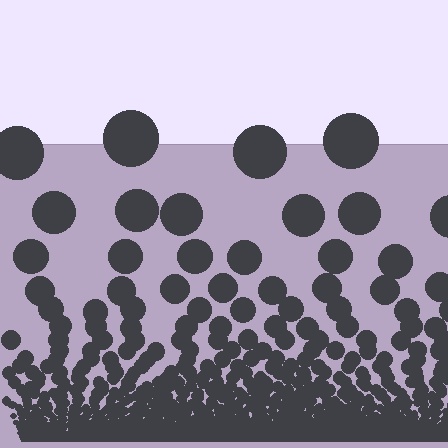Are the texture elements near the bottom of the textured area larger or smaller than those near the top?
Smaller. The gradient is inverted — elements near the bottom are smaller and denser.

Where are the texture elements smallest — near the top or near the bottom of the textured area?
Near the bottom.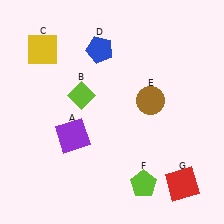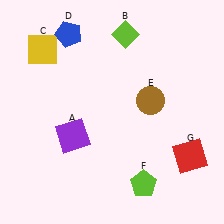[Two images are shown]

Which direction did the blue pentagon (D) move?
The blue pentagon (D) moved left.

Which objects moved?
The objects that moved are: the lime diamond (B), the blue pentagon (D), the red square (G).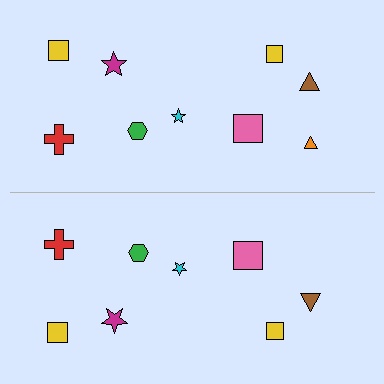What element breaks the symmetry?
A orange triangle is missing from the bottom side.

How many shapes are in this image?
There are 17 shapes in this image.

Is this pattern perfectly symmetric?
No, the pattern is not perfectly symmetric. A orange triangle is missing from the bottom side.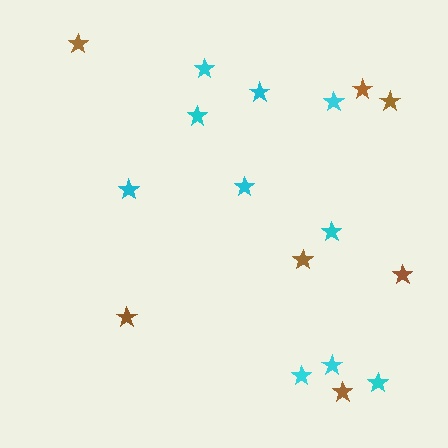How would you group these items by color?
There are 2 groups: one group of brown stars (7) and one group of cyan stars (10).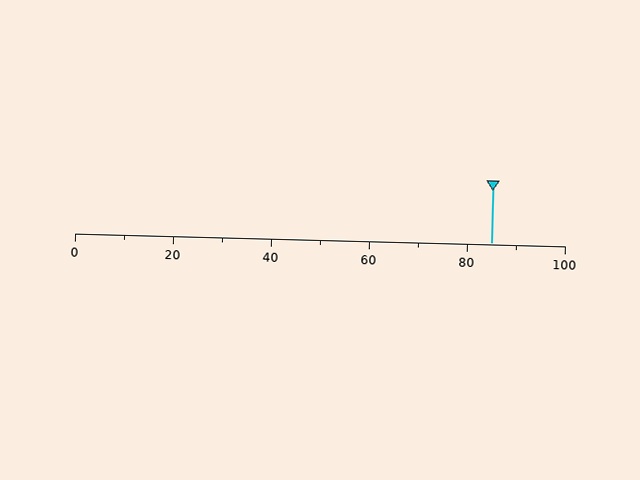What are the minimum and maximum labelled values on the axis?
The axis runs from 0 to 100.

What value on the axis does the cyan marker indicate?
The marker indicates approximately 85.